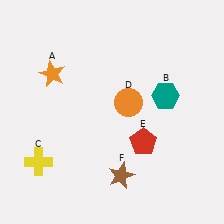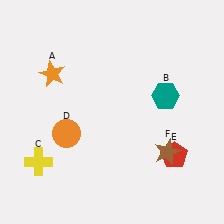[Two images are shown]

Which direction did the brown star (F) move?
The brown star (F) moved right.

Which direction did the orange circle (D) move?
The orange circle (D) moved left.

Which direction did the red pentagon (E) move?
The red pentagon (E) moved right.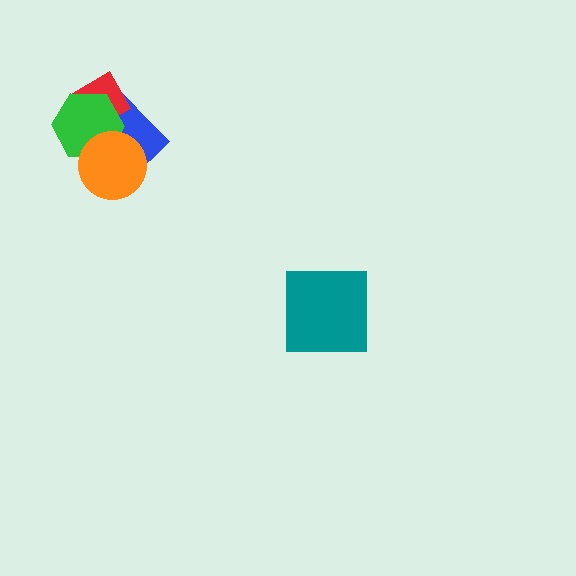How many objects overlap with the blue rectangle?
3 objects overlap with the blue rectangle.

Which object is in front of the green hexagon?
The orange circle is in front of the green hexagon.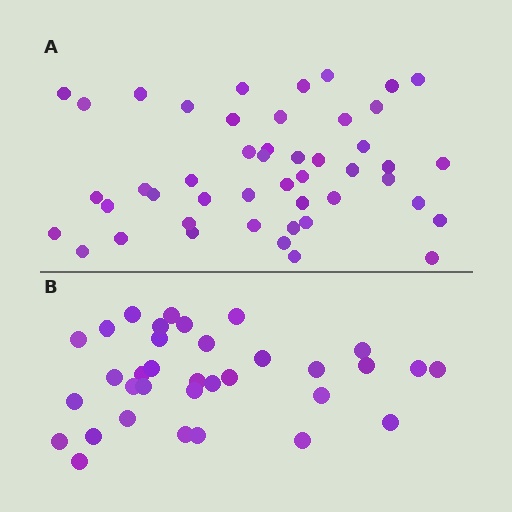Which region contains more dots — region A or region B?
Region A (the top region) has more dots.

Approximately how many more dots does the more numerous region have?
Region A has approximately 15 more dots than region B.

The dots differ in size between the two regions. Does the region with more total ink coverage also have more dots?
No. Region B has more total ink coverage because its dots are larger, but region A actually contains more individual dots. Total area can be misleading — the number of items is what matters here.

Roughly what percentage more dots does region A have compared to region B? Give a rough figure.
About 40% more.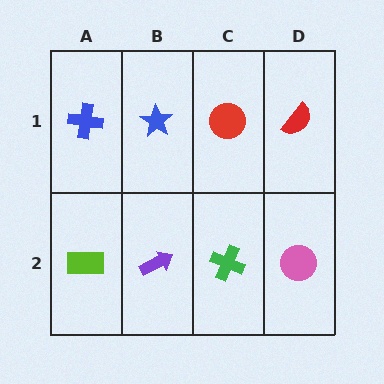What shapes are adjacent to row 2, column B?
A blue star (row 1, column B), a lime rectangle (row 2, column A), a green cross (row 2, column C).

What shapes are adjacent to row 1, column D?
A pink circle (row 2, column D), a red circle (row 1, column C).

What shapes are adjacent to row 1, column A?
A lime rectangle (row 2, column A), a blue star (row 1, column B).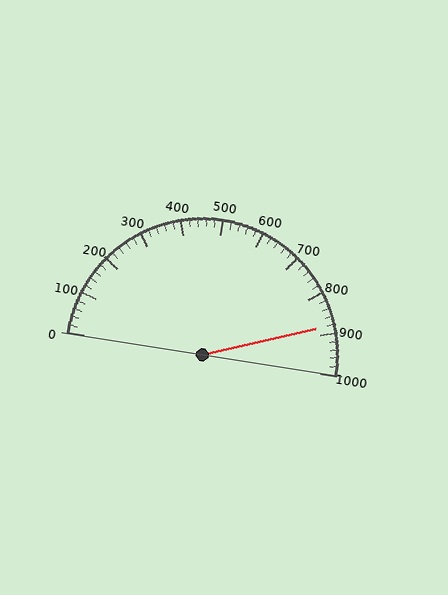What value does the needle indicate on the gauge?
The needle indicates approximately 880.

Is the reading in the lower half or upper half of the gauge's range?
The reading is in the upper half of the range (0 to 1000).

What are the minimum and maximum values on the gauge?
The gauge ranges from 0 to 1000.